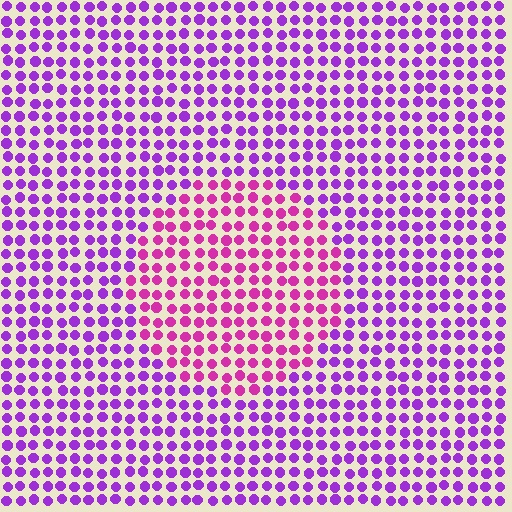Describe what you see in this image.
The image is filled with small purple elements in a uniform arrangement. A circle-shaped region is visible where the elements are tinted to a slightly different hue, forming a subtle color boundary.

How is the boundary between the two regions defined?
The boundary is defined purely by a slight shift in hue (about 36 degrees). Spacing, size, and orientation are identical on both sides.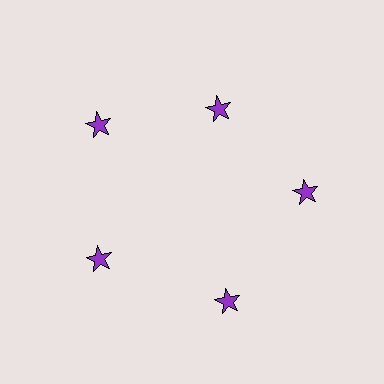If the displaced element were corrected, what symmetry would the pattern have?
It would have 5-fold rotational symmetry — the pattern would map onto itself every 72 degrees.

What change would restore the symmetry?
The symmetry would be restored by moving it outward, back onto the ring so that all 5 stars sit at equal angles and equal distance from the center.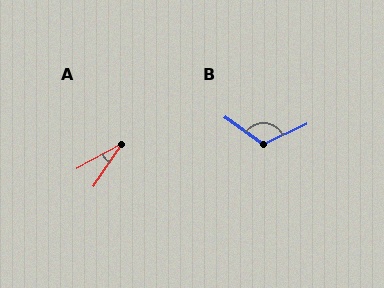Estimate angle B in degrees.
Approximately 119 degrees.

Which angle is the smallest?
A, at approximately 28 degrees.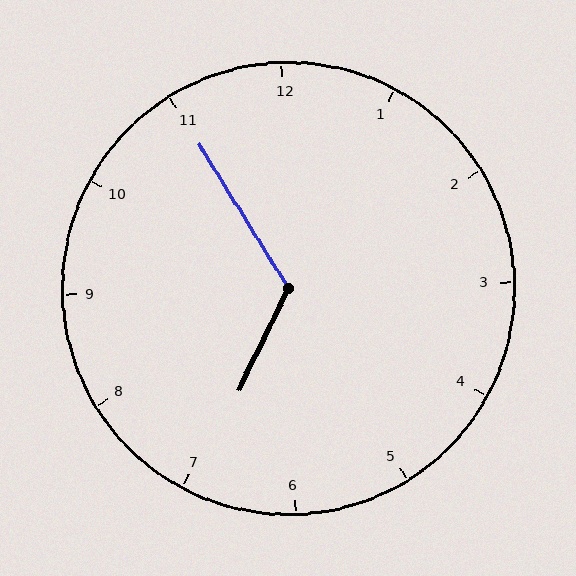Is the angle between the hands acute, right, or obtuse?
It is obtuse.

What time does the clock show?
6:55.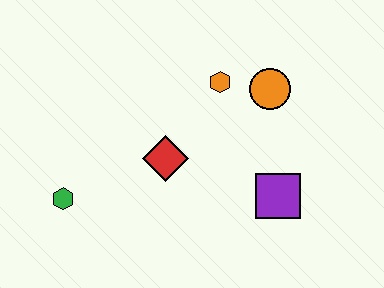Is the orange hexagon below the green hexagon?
No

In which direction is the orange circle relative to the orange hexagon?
The orange circle is to the right of the orange hexagon.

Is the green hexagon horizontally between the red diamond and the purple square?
No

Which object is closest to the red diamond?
The orange hexagon is closest to the red diamond.